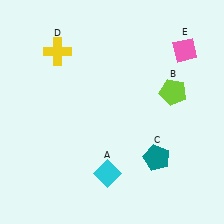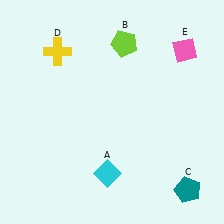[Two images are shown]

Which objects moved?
The objects that moved are: the lime pentagon (B), the teal pentagon (C).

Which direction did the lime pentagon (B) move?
The lime pentagon (B) moved up.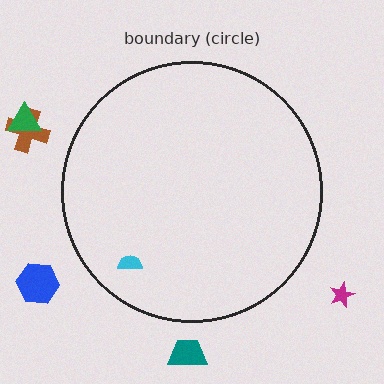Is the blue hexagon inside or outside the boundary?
Outside.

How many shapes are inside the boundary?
1 inside, 5 outside.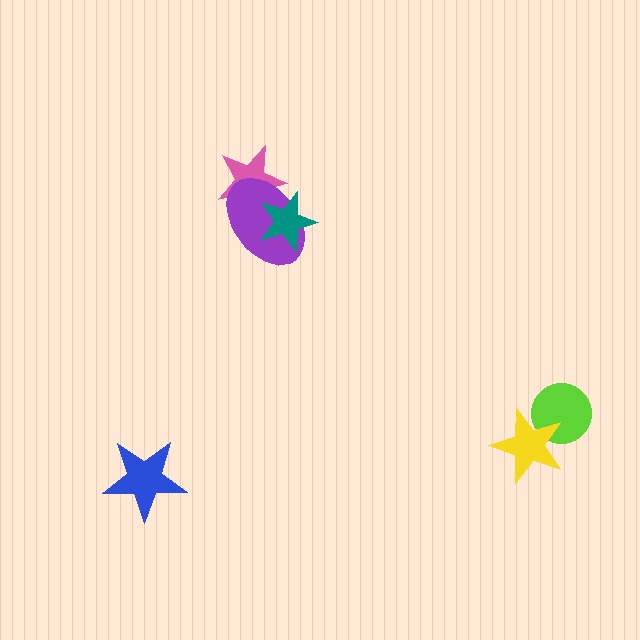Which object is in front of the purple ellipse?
The teal star is in front of the purple ellipse.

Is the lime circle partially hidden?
Yes, it is partially covered by another shape.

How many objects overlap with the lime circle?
1 object overlaps with the lime circle.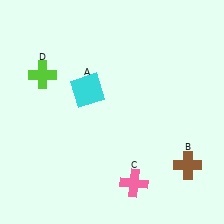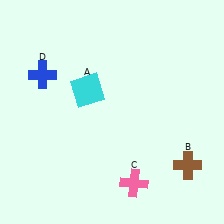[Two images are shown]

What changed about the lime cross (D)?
In Image 1, D is lime. In Image 2, it changed to blue.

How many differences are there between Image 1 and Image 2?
There is 1 difference between the two images.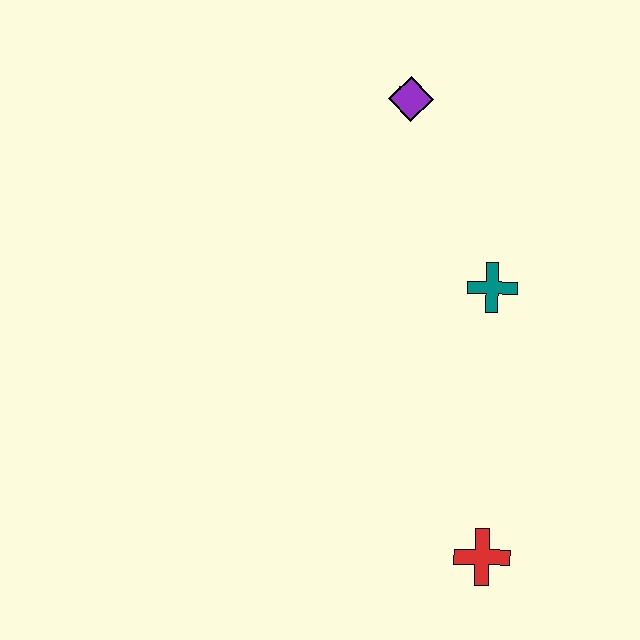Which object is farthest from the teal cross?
The red cross is farthest from the teal cross.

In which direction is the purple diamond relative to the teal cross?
The purple diamond is above the teal cross.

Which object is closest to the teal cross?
The purple diamond is closest to the teal cross.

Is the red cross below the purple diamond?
Yes